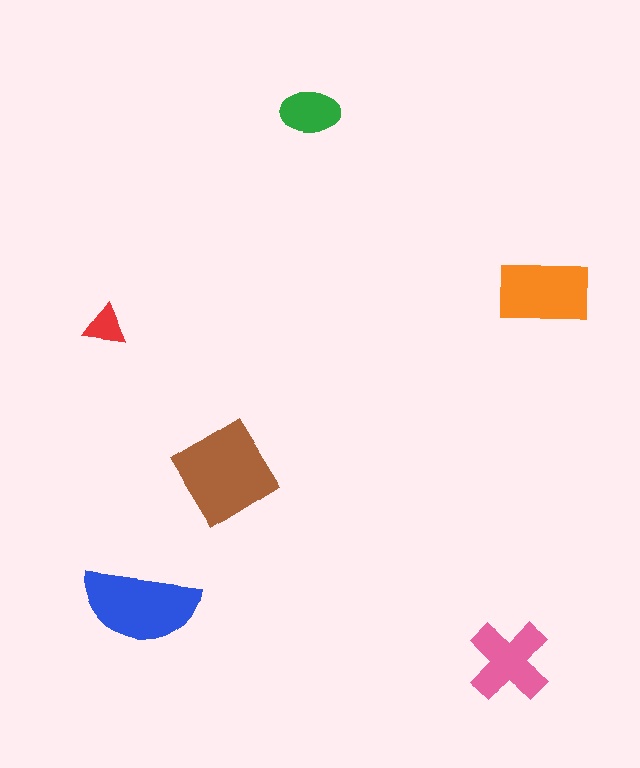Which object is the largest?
The brown diamond.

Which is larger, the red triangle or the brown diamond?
The brown diamond.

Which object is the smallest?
The red triangle.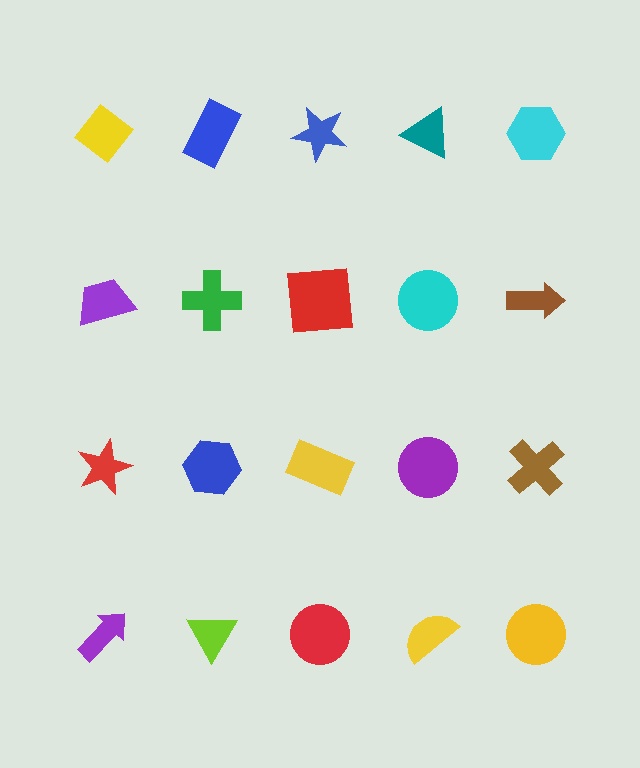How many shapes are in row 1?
5 shapes.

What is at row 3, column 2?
A blue hexagon.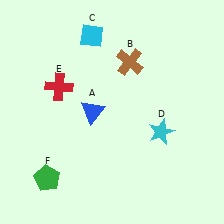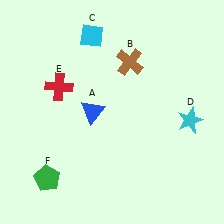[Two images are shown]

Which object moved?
The cyan star (D) moved right.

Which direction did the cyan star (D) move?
The cyan star (D) moved right.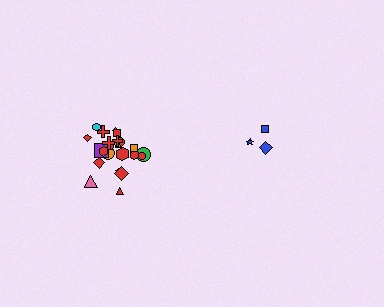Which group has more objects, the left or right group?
The left group.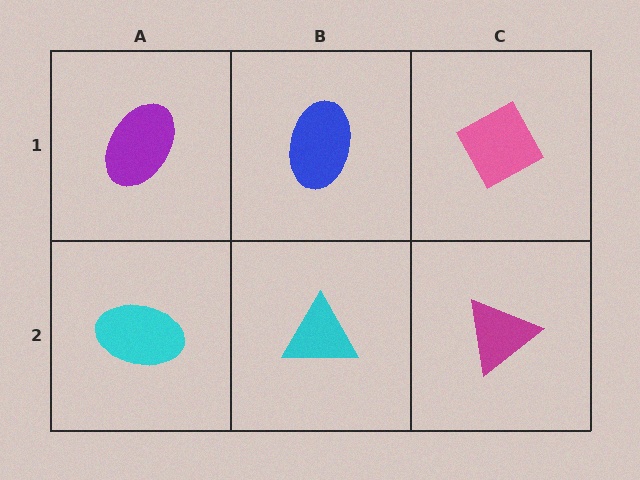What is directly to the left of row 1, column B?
A purple ellipse.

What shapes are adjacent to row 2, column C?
A pink diamond (row 1, column C), a cyan triangle (row 2, column B).